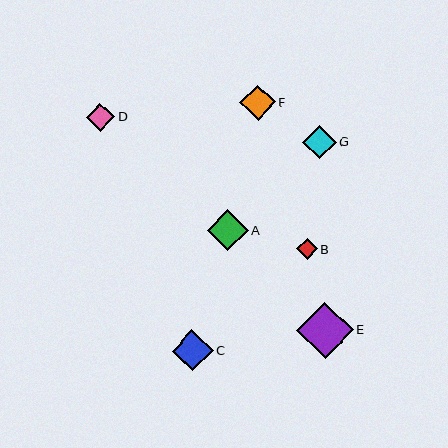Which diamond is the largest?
Diamond E is the largest with a size of approximately 57 pixels.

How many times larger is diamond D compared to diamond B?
Diamond D is approximately 1.4 times the size of diamond B.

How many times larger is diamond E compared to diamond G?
Diamond E is approximately 1.7 times the size of diamond G.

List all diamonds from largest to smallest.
From largest to smallest: E, C, A, F, G, D, B.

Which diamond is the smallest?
Diamond B is the smallest with a size of approximately 21 pixels.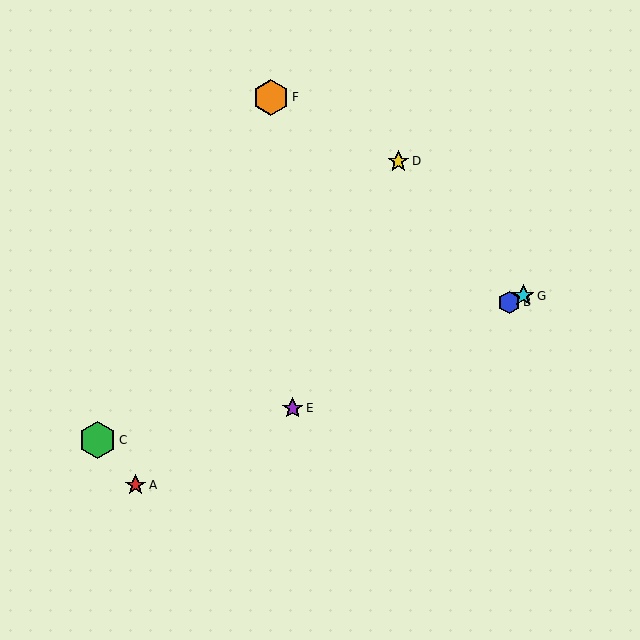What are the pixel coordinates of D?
Object D is at (398, 161).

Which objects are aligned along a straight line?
Objects A, B, E, G are aligned along a straight line.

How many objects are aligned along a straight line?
4 objects (A, B, E, G) are aligned along a straight line.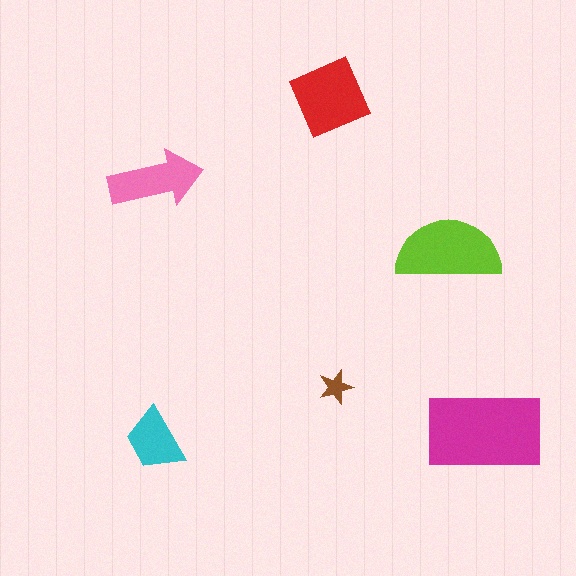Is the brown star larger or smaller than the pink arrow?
Smaller.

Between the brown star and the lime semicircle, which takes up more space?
The lime semicircle.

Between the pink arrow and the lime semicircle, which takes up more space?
The lime semicircle.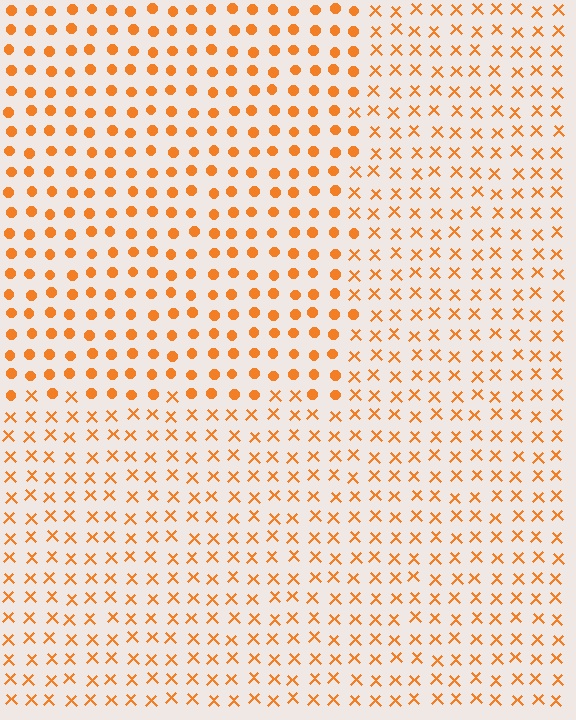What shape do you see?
I see a rectangle.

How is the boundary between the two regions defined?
The boundary is defined by a change in element shape: circles inside vs. X marks outside. All elements share the same color and spacing.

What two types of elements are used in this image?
The image uses circles inside the rectangle region and X marks outside it.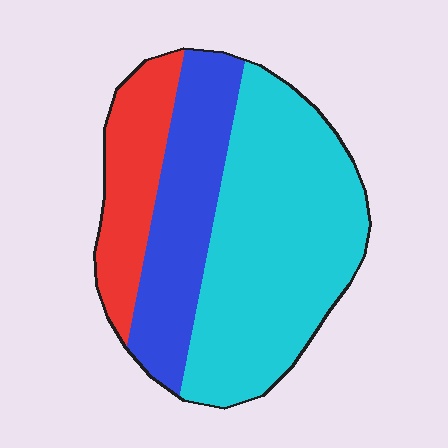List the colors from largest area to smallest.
From largest to smallest: cyan, blue, red.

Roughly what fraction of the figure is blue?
Blue covers about 25% of the figure.